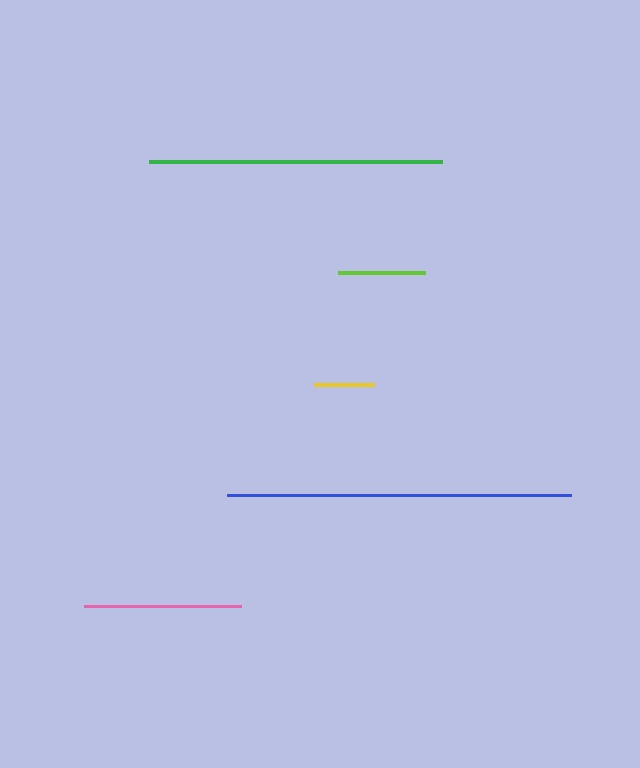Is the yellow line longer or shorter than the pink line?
The pink line is longer than the yellow line.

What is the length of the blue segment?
The blue segment is approximately 343 pixels long.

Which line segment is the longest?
The blue line is the longest at approximately 343 pixels.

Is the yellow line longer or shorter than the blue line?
The blue line is longer than the yellow line.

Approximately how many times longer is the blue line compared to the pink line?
The blue line is approximately 2.2 times the length of the pink line.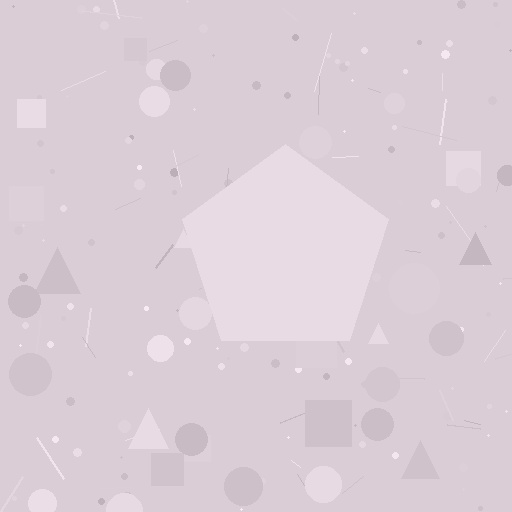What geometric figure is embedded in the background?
A pentagon is embedded in the background.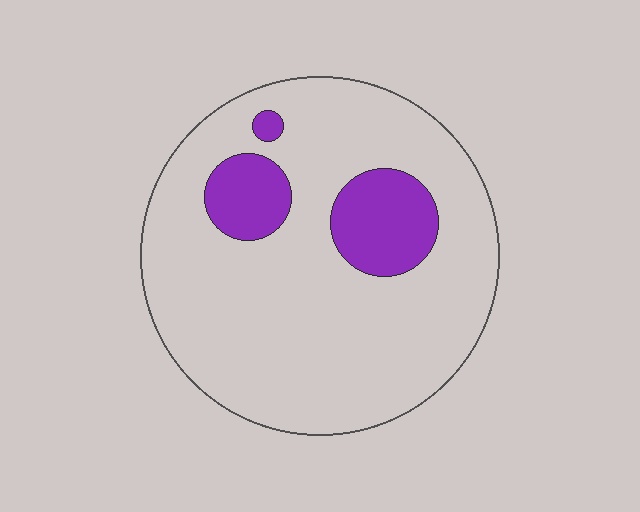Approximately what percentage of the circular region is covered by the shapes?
Approximately 15%.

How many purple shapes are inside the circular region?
3.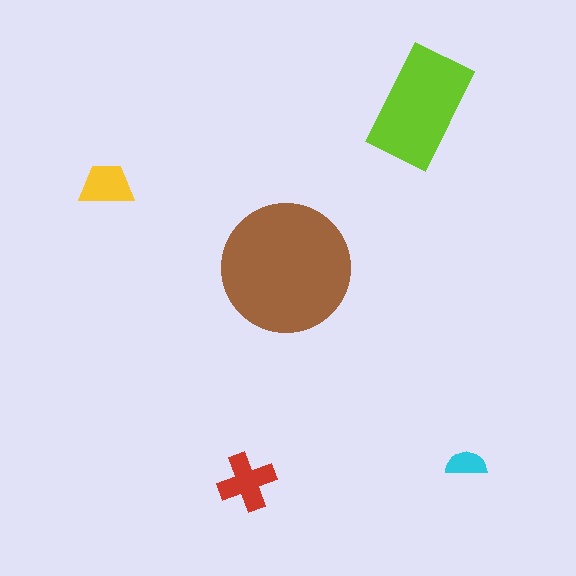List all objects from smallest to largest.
The cyan semicircle, the yellow trapezoid, the red cross, the lime rectangle, the brown circle.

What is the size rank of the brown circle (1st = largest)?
1st.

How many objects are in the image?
There are 5 objects in the image.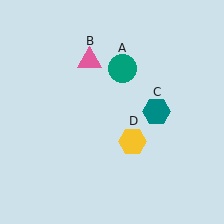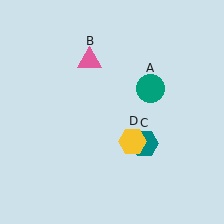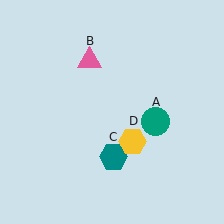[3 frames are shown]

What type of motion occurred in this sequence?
The teal circle (object A), teal hexagon (object C) rotated clockwise around the center of the scene.